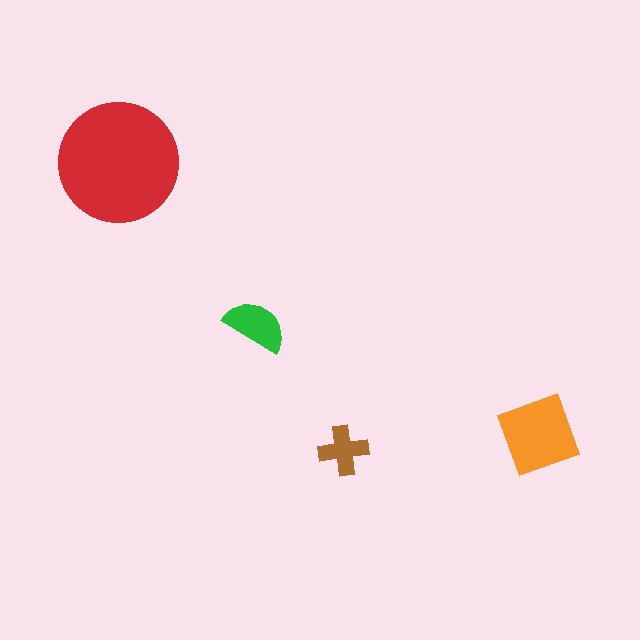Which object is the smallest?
The brown cross.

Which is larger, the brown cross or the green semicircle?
The green semicircle.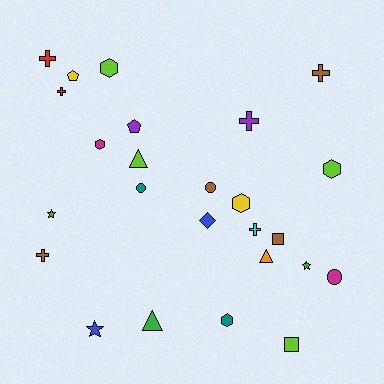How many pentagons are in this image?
There are 2 pentagons.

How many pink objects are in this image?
There are no pink objects.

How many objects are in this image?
There are 25 objects.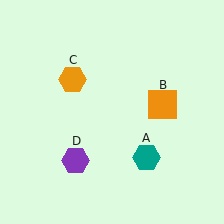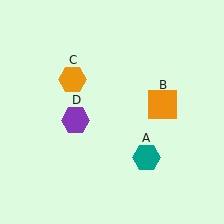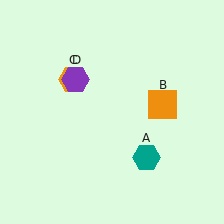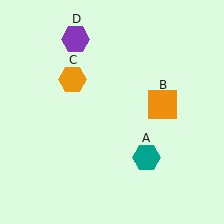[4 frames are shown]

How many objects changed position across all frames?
1 object changed position: purple hexagon (object D).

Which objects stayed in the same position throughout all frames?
Teal hexagon (object A) and orange square (object B) and orange hexagon (object C) remained stationary.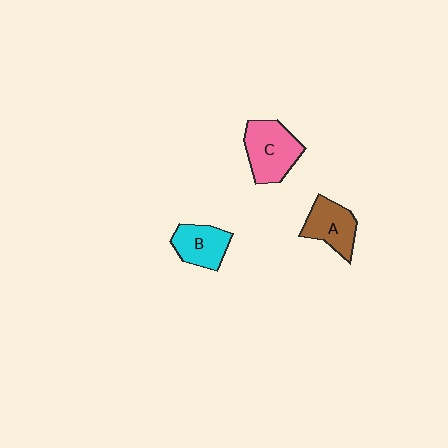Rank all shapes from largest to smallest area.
From largest to smallest: C (pink), A (brown), B (cyan).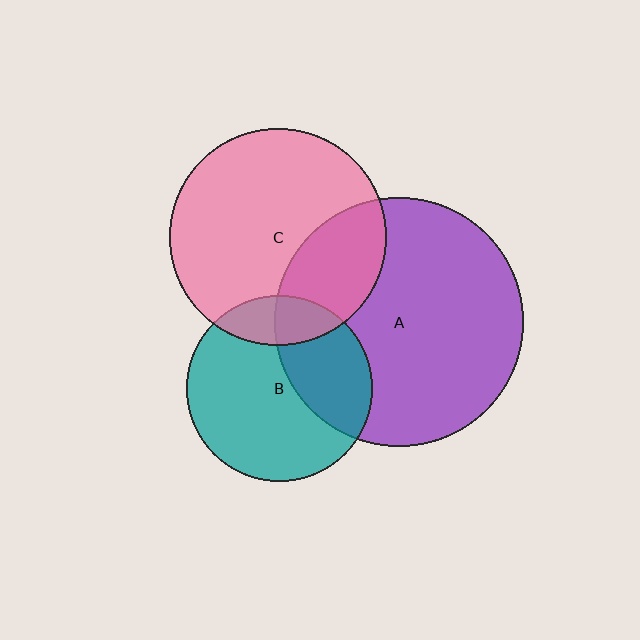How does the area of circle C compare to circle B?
Approximately 1.4 times.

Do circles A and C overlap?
Yes.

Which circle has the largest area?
Circle A (purple).